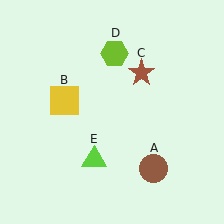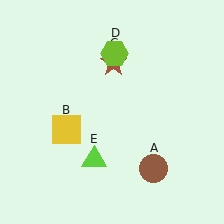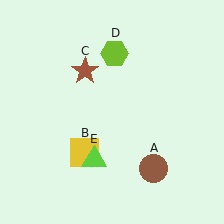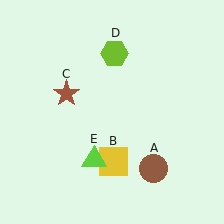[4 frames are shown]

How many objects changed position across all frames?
2 objects changed position: yellow square (object B), brown star (object C).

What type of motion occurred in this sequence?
The yellow square (object B), brown star (object C) rotated counterclockwise around the center of the scene.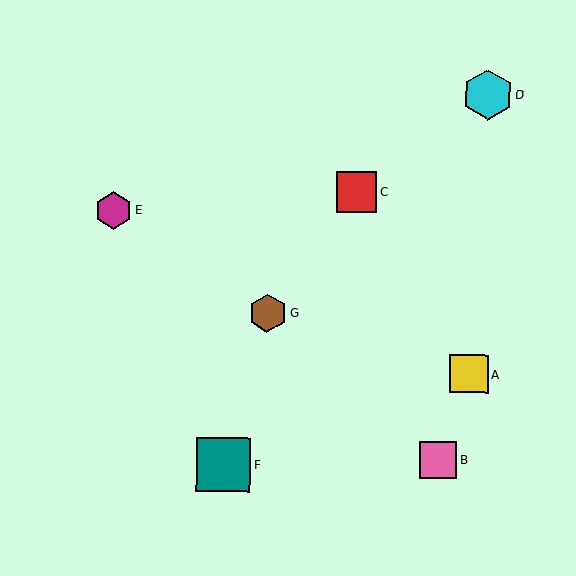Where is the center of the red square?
The center of the red square is at (357, 192).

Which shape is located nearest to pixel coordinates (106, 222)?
The magenta hexagon (labeled E) at (113, 210) is nearest to that location.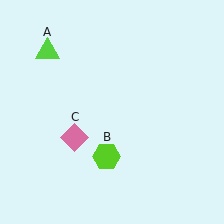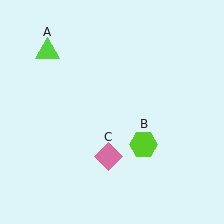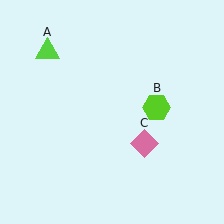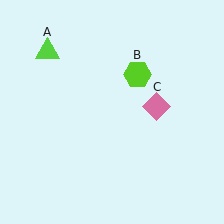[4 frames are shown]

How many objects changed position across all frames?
2 objects changed position: lime hexagon (object B), pink diamond (object C).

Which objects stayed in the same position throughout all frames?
Lime triangle (object A) remained stationary.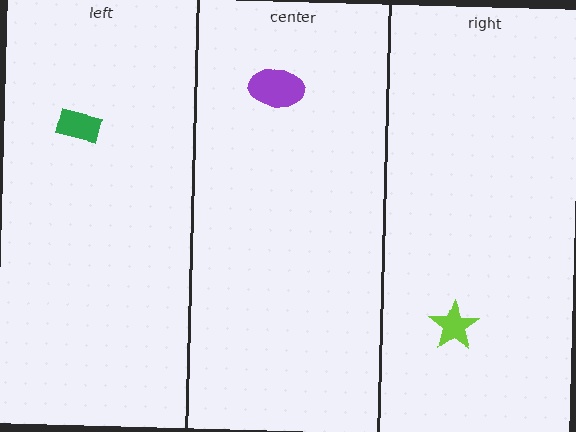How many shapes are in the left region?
1.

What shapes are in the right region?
The lime star.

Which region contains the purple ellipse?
The center region.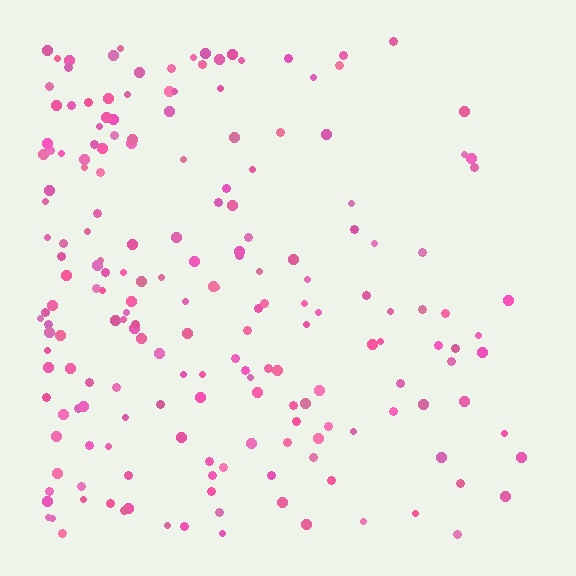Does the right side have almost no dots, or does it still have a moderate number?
Still a moderate number, just noticeably fewer than the left.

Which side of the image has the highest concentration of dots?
The left.